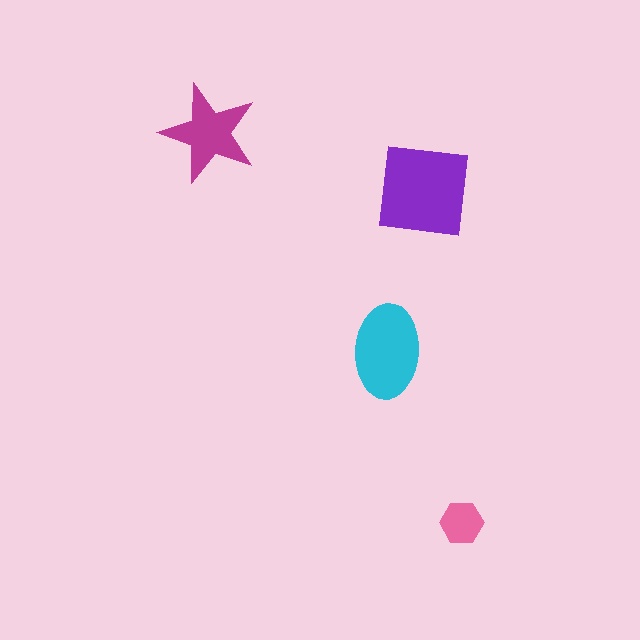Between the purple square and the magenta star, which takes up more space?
The purple square.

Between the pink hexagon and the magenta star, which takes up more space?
The magenta star.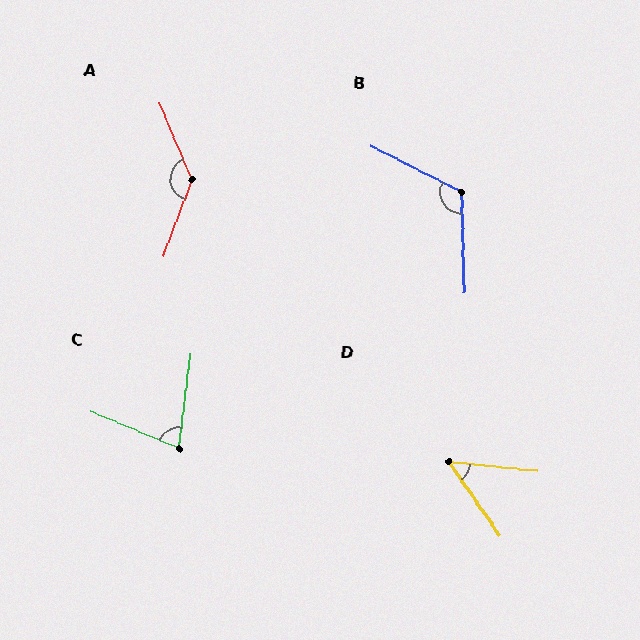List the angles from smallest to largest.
D (50°), C (75°), B (118°), A (137°).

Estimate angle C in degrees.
Approximately 75 degrees.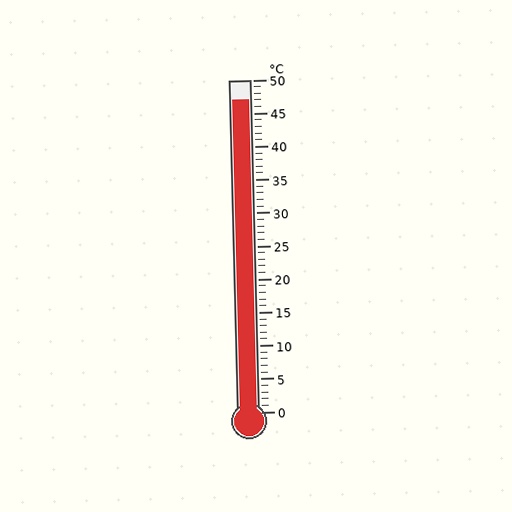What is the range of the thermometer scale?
The thermometer scale ranges from 0°C to 50°C.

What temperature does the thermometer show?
The thermometer shows approximately 47°C.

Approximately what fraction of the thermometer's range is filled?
The thermometer is filled to approximately 95% of its range.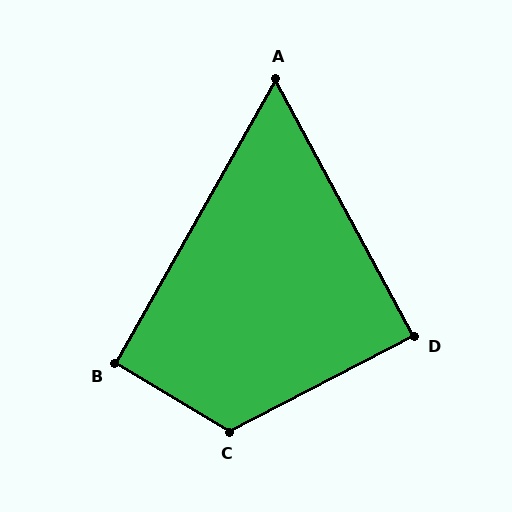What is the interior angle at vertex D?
Approximately 89 degrees (approximately right).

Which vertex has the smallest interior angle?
A, at approximately 58 degrees.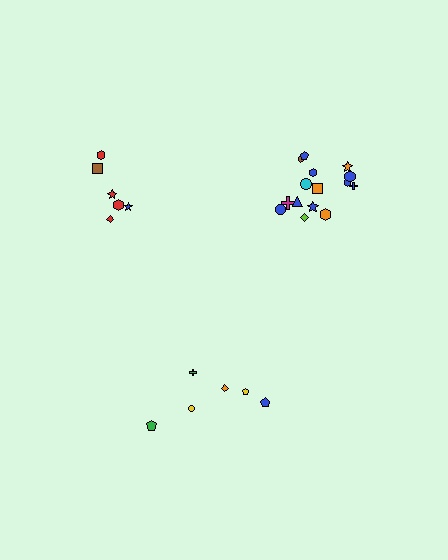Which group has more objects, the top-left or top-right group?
The top-right group.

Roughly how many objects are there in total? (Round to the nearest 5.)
Roughly 25 objects in total.